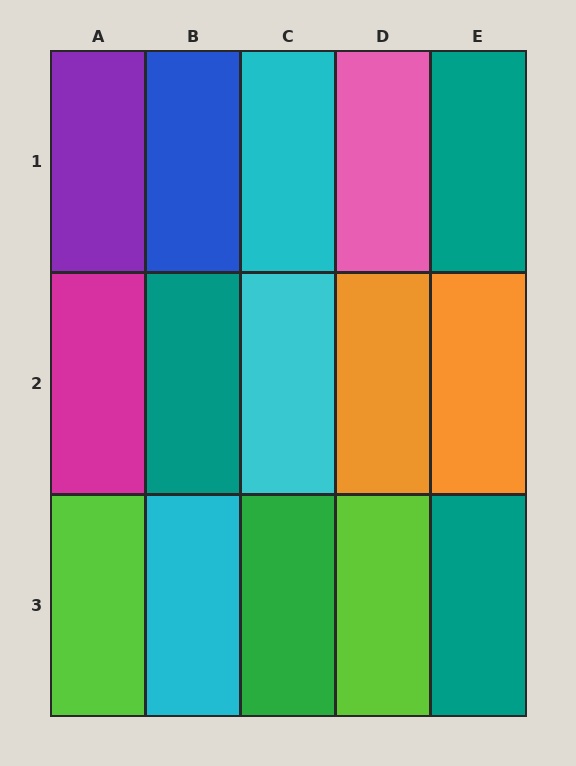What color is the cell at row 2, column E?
Orange.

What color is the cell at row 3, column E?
Teal.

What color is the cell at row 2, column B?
Teal.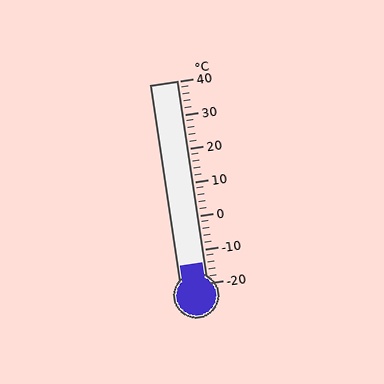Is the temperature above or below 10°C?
The temperature is below 10°C.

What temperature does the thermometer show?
The thermometer shows approximately -14°C.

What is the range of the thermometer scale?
The thermometer scale ranges from -20°C to 40°C.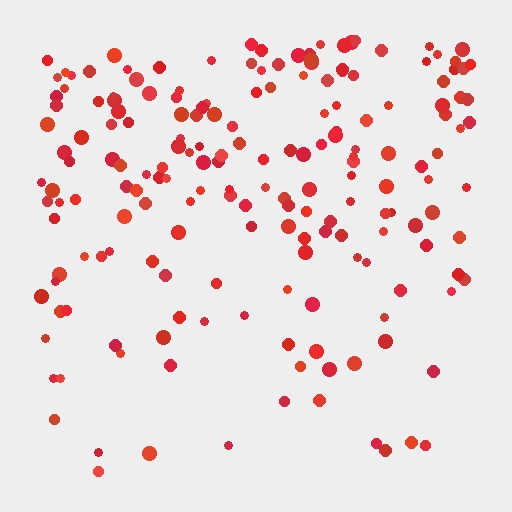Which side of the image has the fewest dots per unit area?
The bottom.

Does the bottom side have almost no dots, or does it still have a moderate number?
Still a moderate number, just noticeably fewer than the top.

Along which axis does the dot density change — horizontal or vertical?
Vertical.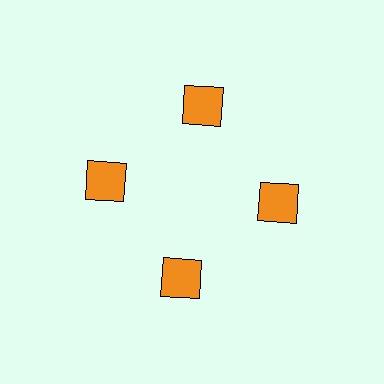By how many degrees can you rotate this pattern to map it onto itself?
The pattern maps onto itself every 90 degrees of rotation.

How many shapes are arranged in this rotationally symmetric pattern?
There are 4 shapes, arranged in 4 groups of 1.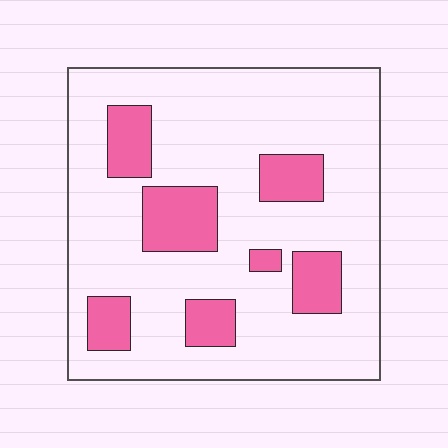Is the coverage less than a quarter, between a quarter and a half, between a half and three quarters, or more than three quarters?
Less than a quarter.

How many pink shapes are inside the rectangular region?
7.